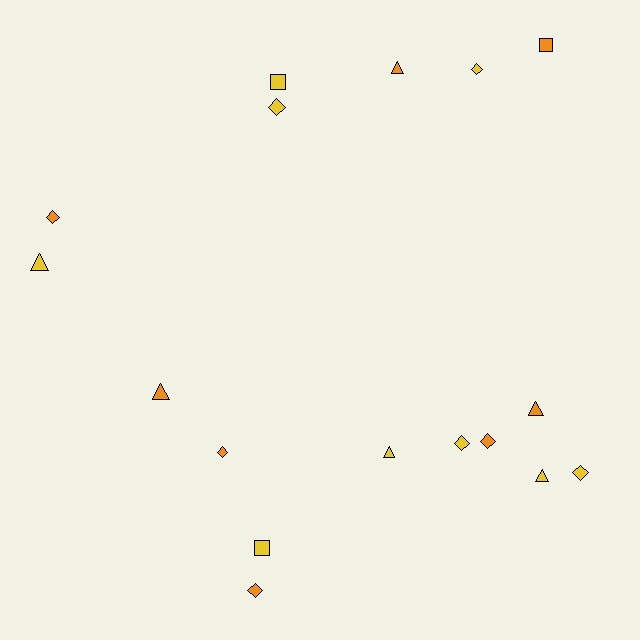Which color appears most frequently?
Yellow, with 9 objects.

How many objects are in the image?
There are 17 objects.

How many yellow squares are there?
There are 2 yellow squares.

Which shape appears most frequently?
Diamond, with 8 objects.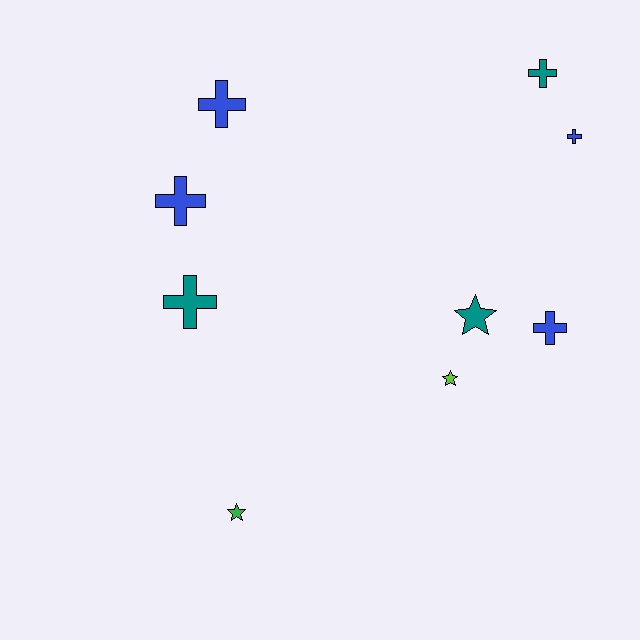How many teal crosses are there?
There are 2 teal crosses.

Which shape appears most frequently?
Cross, with 6 objects.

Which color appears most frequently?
Blue, with 4 objects.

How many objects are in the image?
There are 9 objects.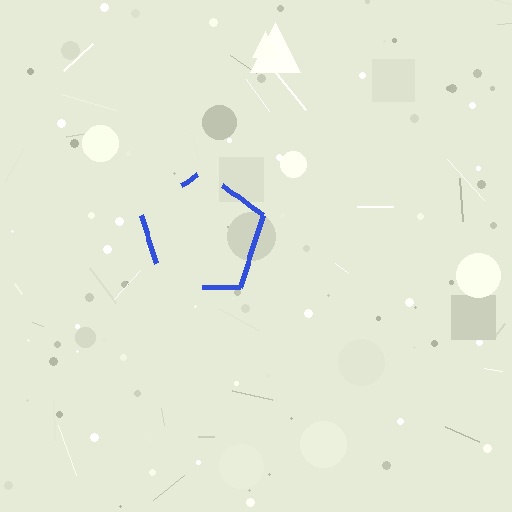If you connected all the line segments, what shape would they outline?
They would outline a pentagon.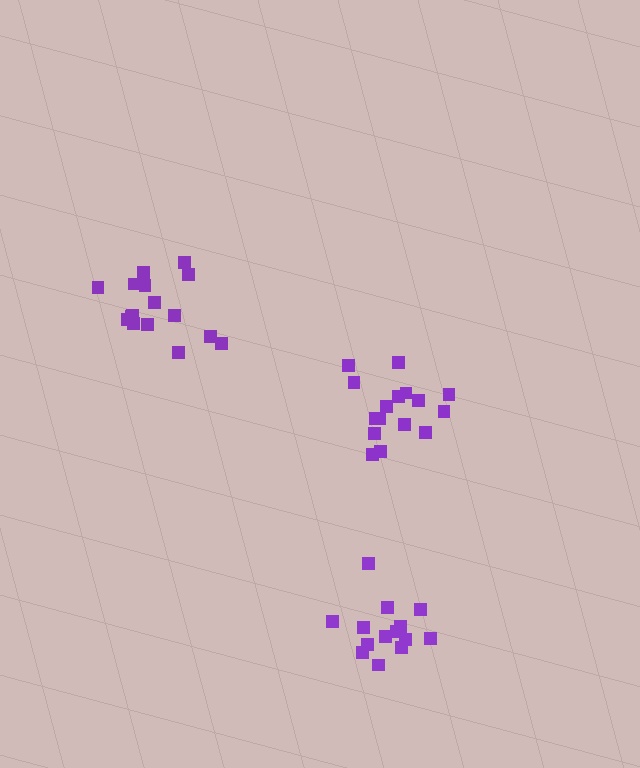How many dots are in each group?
Group 1: 16 dots, Group 2: 16 dots, Group 3: 14 dots (46 total).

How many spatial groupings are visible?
There are 3 spatial groupings.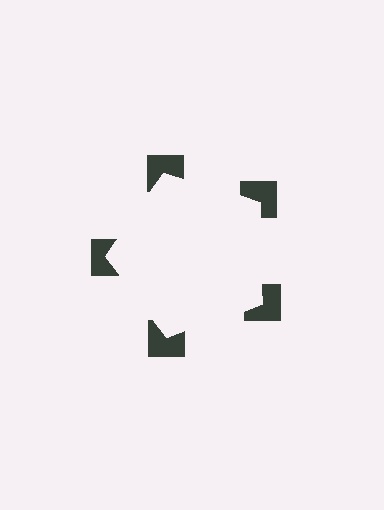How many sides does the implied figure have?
5 sides.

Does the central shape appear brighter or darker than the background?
It typically appears slightly brighter than the background, even though no actual brightness change is drawn.